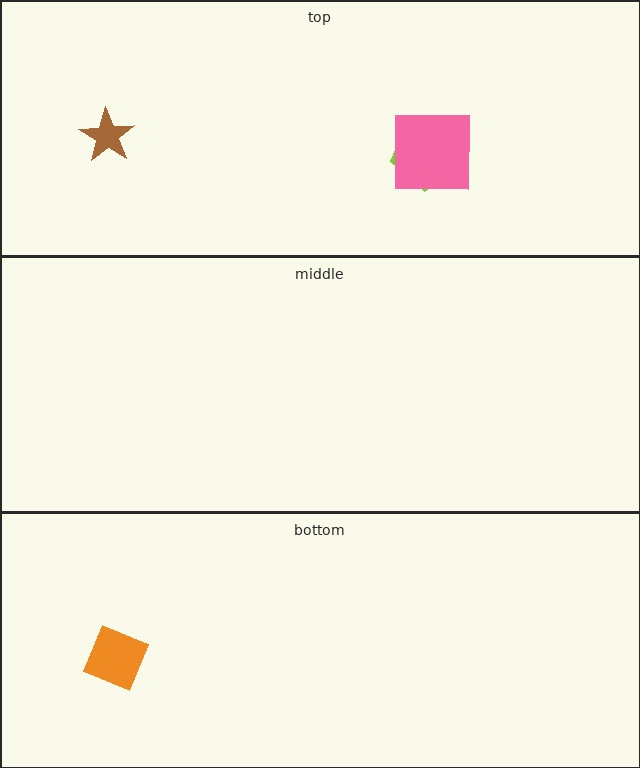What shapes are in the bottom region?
The orange diamond.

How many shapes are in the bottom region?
1.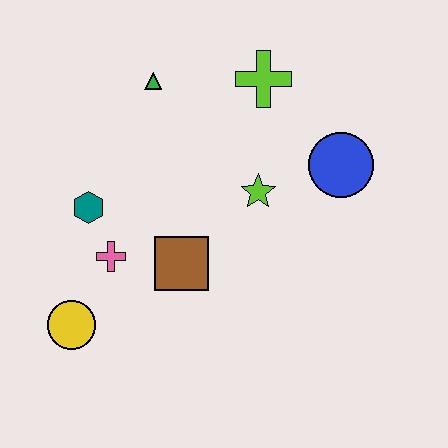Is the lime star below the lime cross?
Yes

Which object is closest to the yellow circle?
The pink cross is closest to the yellow circle.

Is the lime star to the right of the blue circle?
No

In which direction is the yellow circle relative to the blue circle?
The yellow circle is to the left of the blue circle.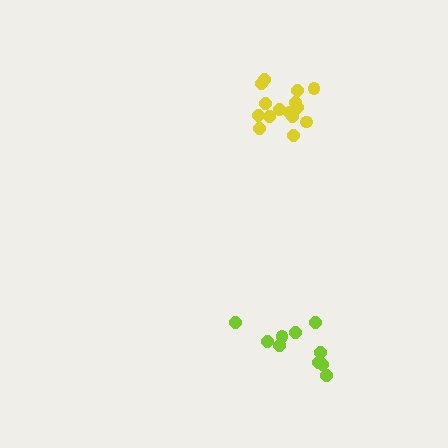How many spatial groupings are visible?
There are 2 spatial groupings.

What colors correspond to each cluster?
The clusters are colored: lime, yellow.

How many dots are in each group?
Group 1: 10 dots, Group 2: 15 dots (25 total).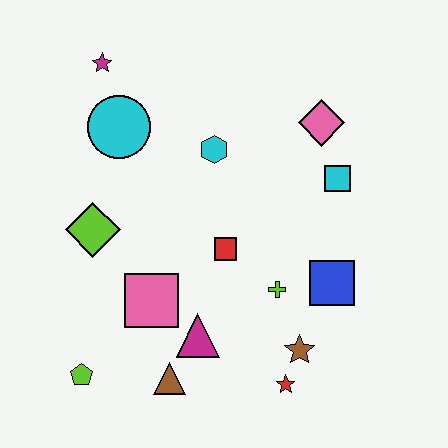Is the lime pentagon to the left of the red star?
Yes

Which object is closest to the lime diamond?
The pink square is closest to the lime diamond.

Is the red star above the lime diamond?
No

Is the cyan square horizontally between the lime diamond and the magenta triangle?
No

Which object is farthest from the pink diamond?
The lime pentagon is farthest from the pink diamond.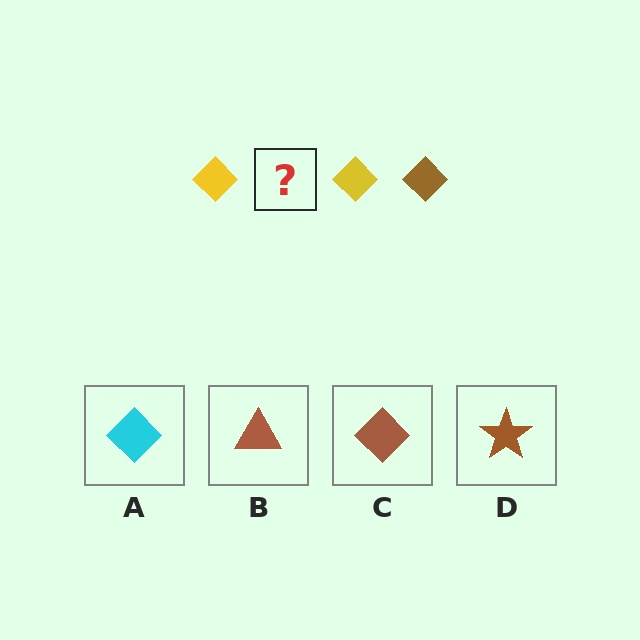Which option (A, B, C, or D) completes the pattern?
C.